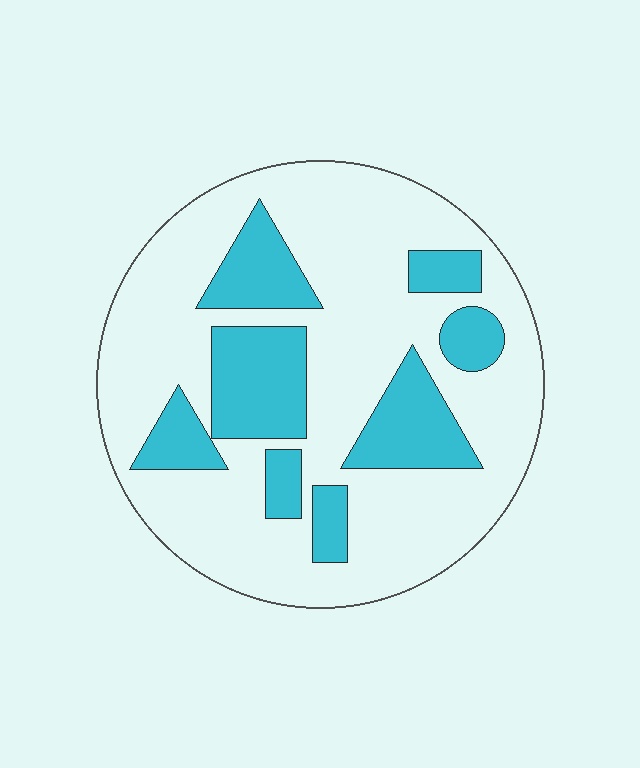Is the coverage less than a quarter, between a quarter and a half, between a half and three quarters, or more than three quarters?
Between a quarter and a half.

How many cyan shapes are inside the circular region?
8.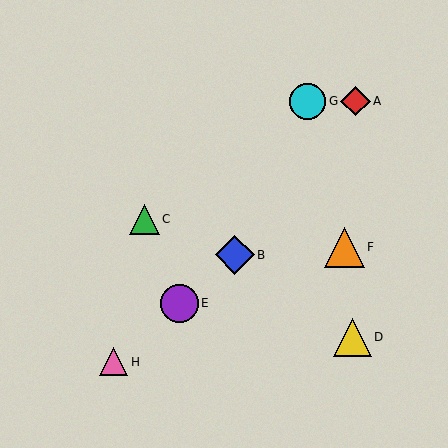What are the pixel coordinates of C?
Object C is at (145, 219).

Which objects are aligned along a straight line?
Objects B, E, H are aligned along a straight line.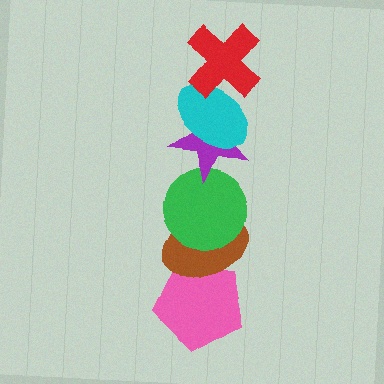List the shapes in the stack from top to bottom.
From top to bottom: the red cross, the cyan ellipse, the purple star, the green circle, the brown ellipse, the pink pentagon.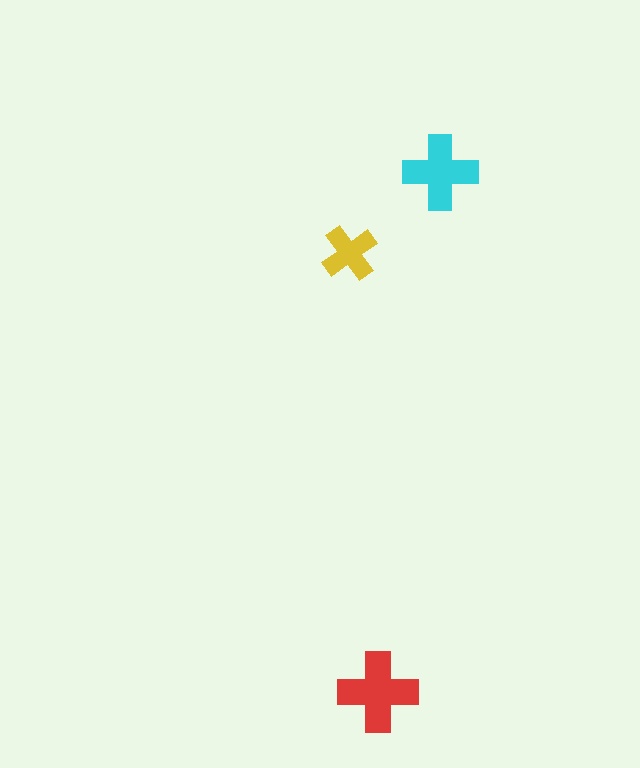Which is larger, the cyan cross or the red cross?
The red one.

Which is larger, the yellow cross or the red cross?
The red one.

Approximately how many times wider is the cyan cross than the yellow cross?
About 1.5 times wider.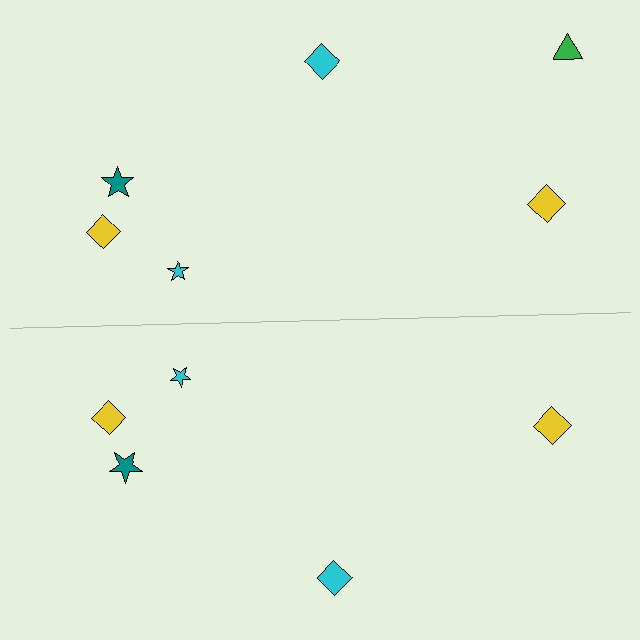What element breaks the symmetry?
A green triangle is missing from the bottom side.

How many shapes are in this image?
There are 11 shapes in this image.